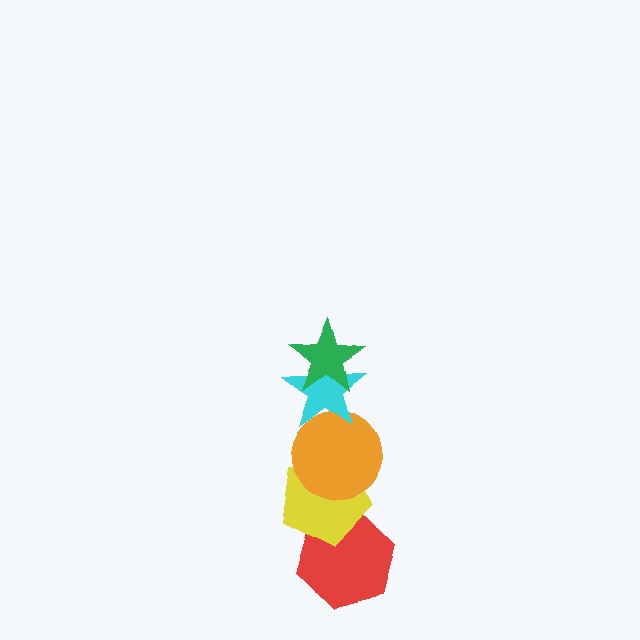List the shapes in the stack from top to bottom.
From top to bottom: the green star, the cyan star, the orange circle, the yellow pentagon, the red hexagon.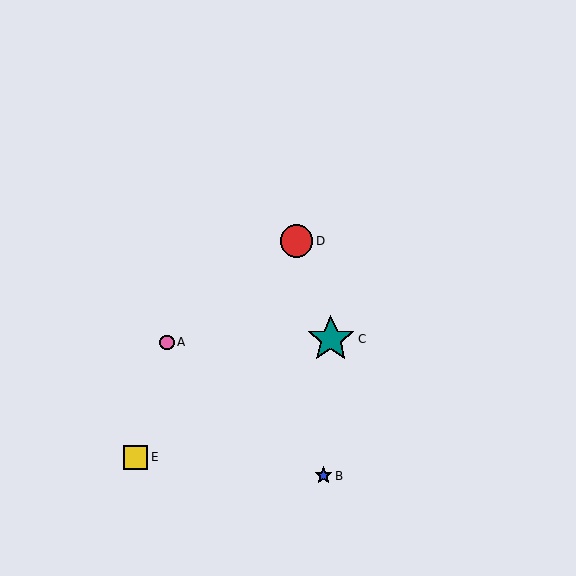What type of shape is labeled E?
Shape E is a yellow square.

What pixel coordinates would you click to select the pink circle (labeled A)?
Click at (167, 342) to select the pink circle A.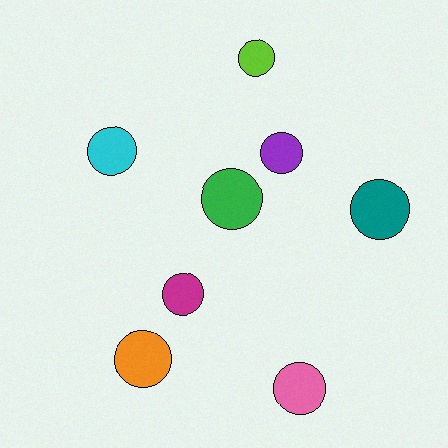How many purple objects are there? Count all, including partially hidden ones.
There is 1 purple object.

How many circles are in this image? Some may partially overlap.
There are 8 circles.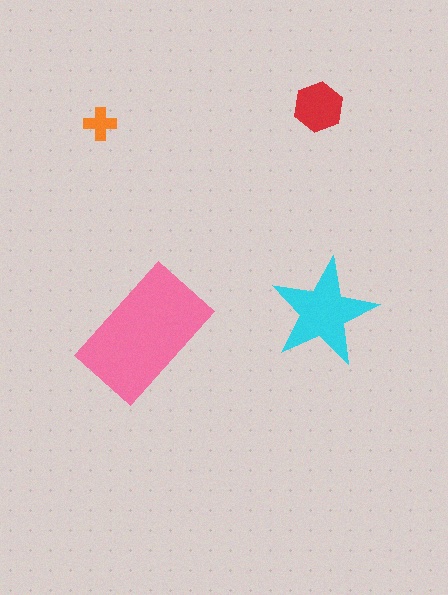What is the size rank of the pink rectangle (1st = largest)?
1st.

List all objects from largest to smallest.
The pink rectangle, the cyan star, the red hexagon, the orange cross.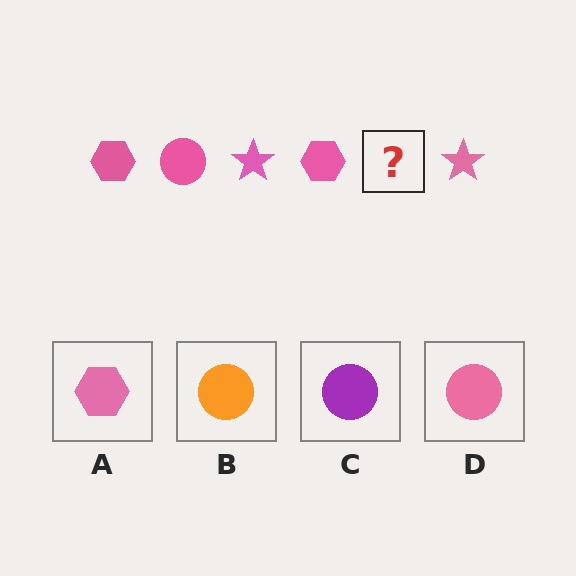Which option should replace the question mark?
Option D.